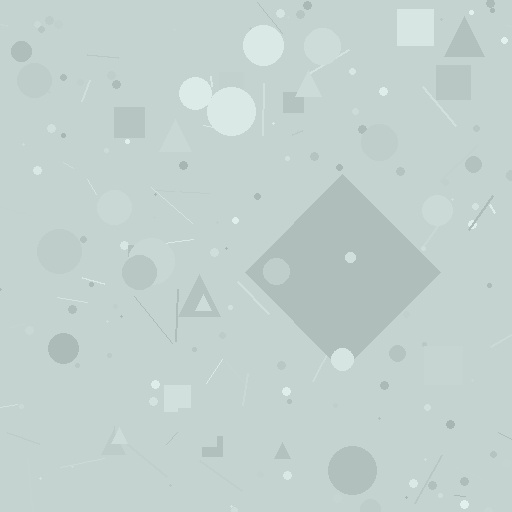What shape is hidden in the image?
A diamond is hidden in the image.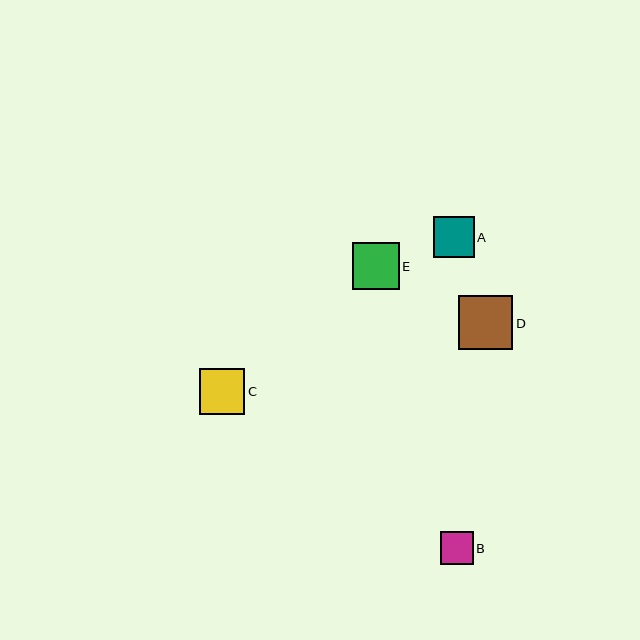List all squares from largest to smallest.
From largest to smallest: D, E, C, A, B.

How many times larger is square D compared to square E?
Square D is approximately 1.2 times the size of square E.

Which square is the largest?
Square D is the largest with a size of approximately 54 pixels.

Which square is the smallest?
Square B is the smallest with a size of approximately 33 pixels.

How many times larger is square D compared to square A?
Square D is approximately 1.3 times the size of square A.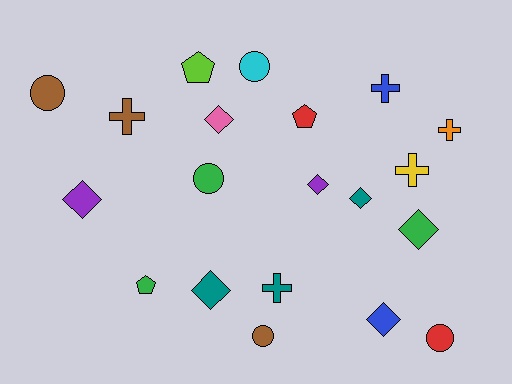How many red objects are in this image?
There are 2 red objects.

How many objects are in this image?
There are 20 objects.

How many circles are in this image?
There are 5 circles.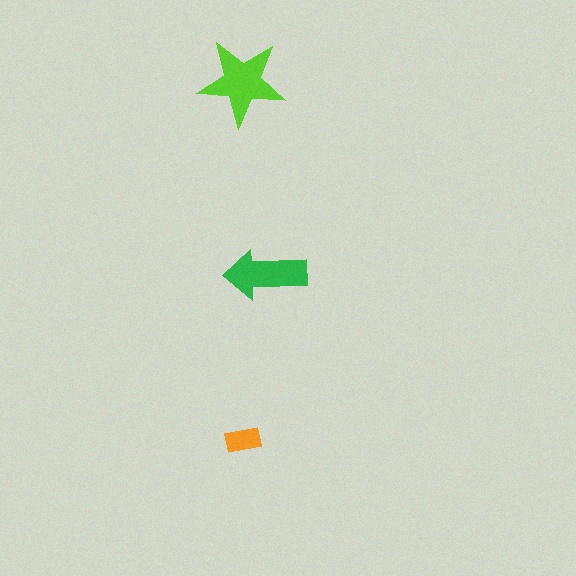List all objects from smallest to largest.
The orange rectangle, the green arrow, the lime star.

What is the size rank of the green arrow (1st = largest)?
2nd.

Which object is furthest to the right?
The green arrow is rightmost.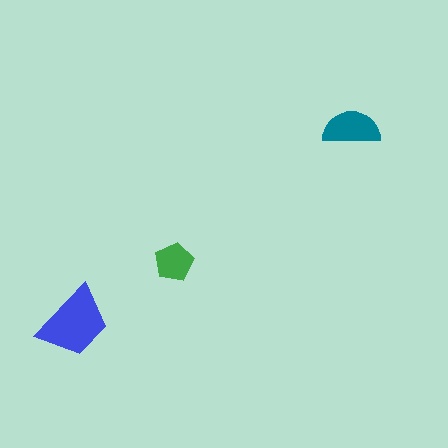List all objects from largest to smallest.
The blue trapezoid, the teal semicircle, the green pentagon.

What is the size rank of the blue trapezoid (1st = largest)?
1st.